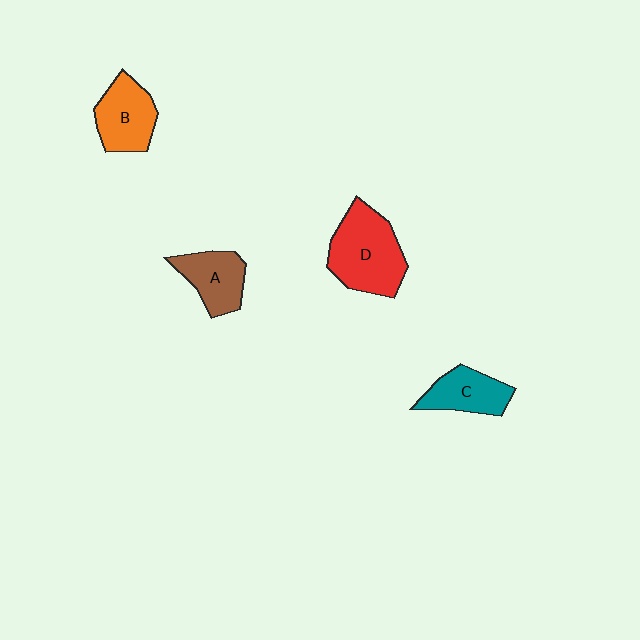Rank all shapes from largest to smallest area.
From largest to smallest: D (red), B (orange), A (brown), C (teal).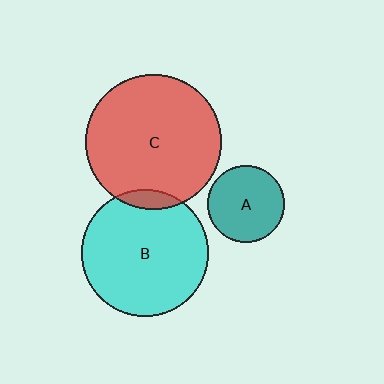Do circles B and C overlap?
Yes.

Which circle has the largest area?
Circle C (red).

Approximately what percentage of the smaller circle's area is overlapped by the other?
Approximately 5%.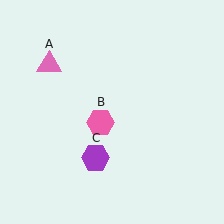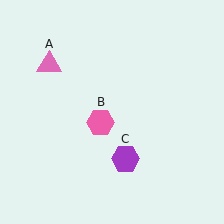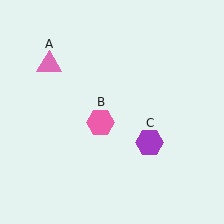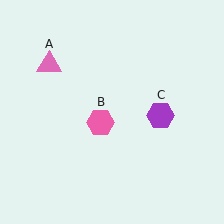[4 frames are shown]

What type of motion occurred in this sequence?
The purple hexagon (object C) rotated counterclockwise around the center of the scene.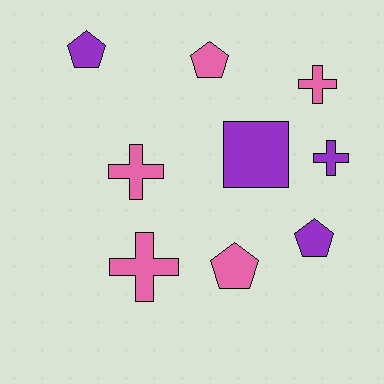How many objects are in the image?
There are 9 objects.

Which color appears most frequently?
Pink, with 5 objects.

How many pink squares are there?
There are no pink squares.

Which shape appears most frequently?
Cross, with 4 objects.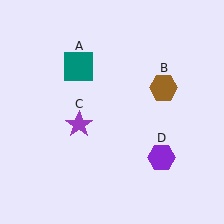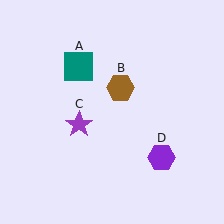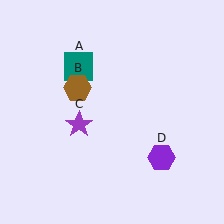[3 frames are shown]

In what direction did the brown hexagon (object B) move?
The brown hexagon (object B) moved left.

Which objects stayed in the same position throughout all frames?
Teal square (object A) and purple star (object C) and purple hexagon (object D) remained stationary.